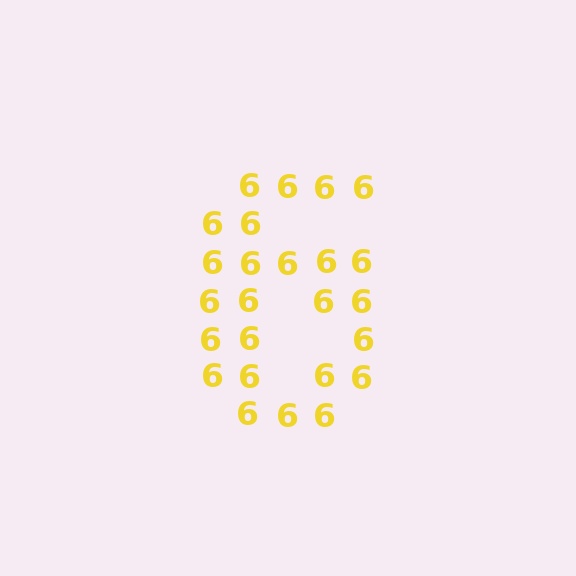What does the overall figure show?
The overall figure shows the digit 6.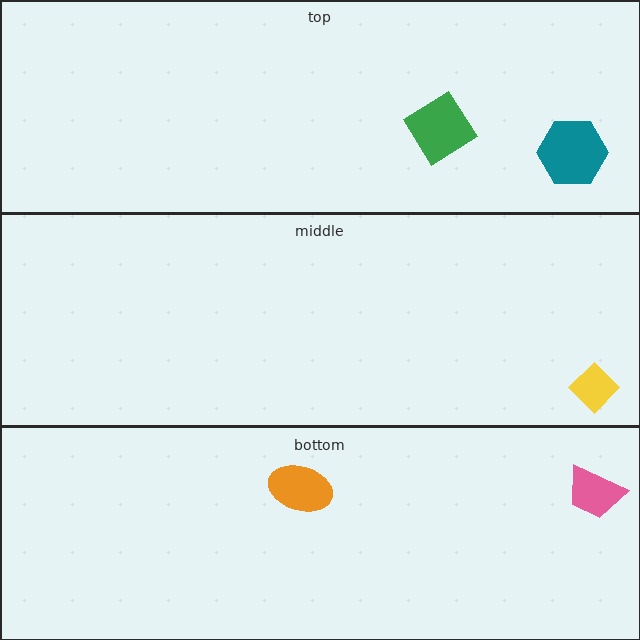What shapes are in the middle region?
The yellow diamond.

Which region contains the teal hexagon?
The top region.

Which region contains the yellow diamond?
The middle region.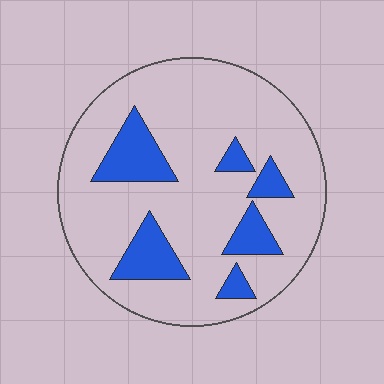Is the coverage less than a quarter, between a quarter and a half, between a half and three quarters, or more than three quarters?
Less than a quarter.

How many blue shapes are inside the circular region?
6.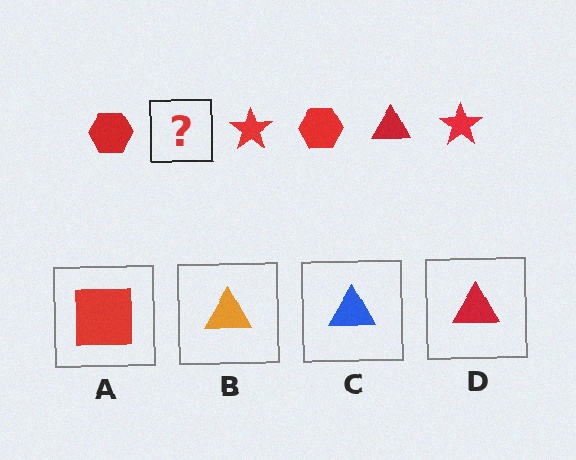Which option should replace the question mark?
Option D.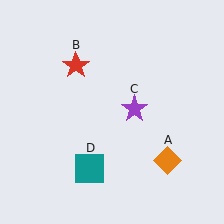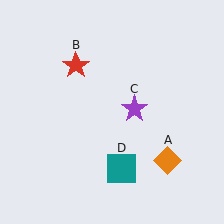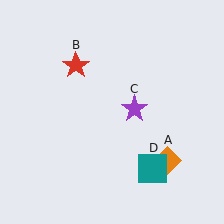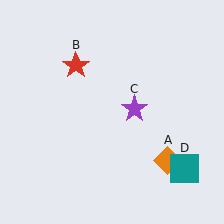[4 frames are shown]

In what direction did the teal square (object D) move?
The teal square (object D) moved right.